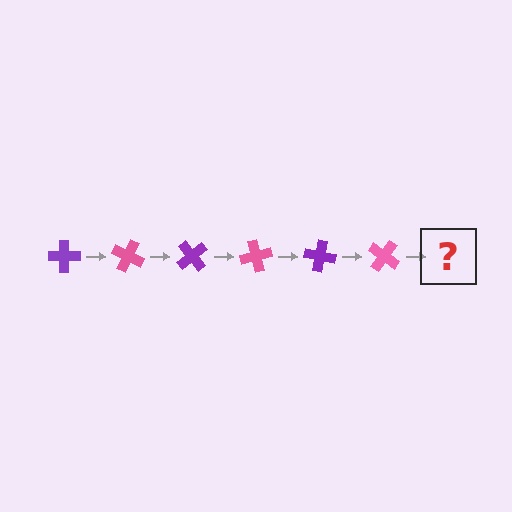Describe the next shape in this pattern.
It should be a purple cross, rotated 150 degrees from the start.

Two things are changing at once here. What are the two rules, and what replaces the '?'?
The two rules are that it rotates 25 degrees each step and the color cycles through purple and pink. The '?' should be a purple cross, rotated 150 degrees from the start.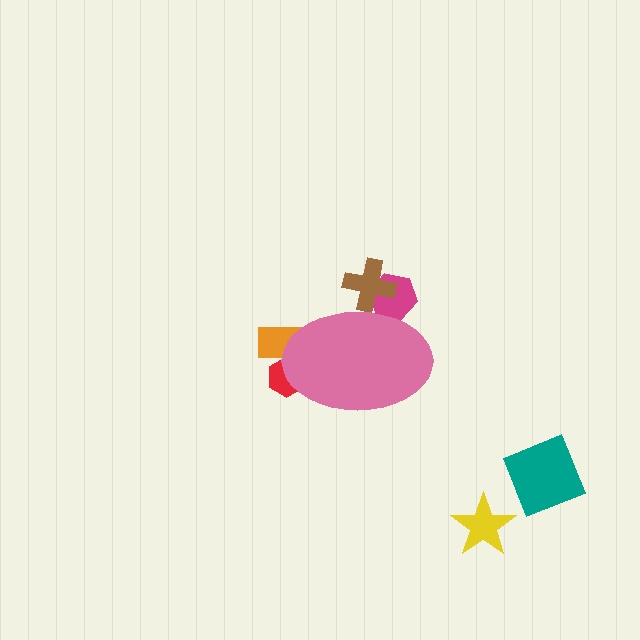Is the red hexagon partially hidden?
Yes, the red hexagon is partially hidden behind the pink ellipse.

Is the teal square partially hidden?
No, the teal square is fully visible.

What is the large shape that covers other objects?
A pink ellipse.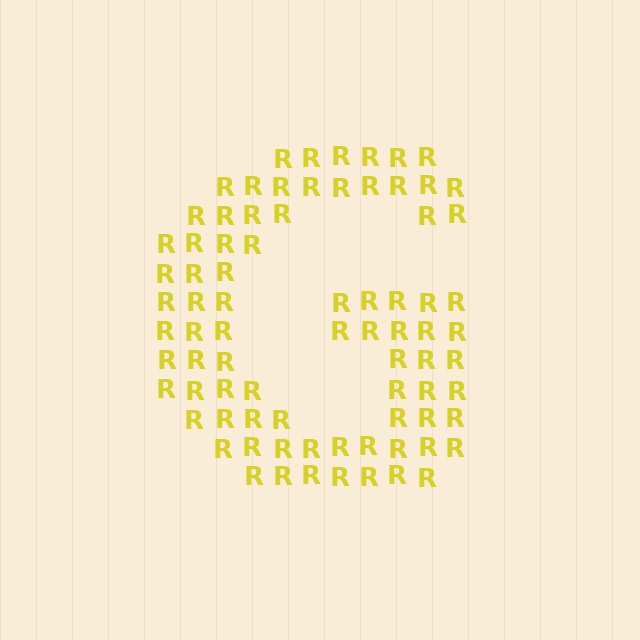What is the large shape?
The large shape is the letter G.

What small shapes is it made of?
It is made of small letter R's.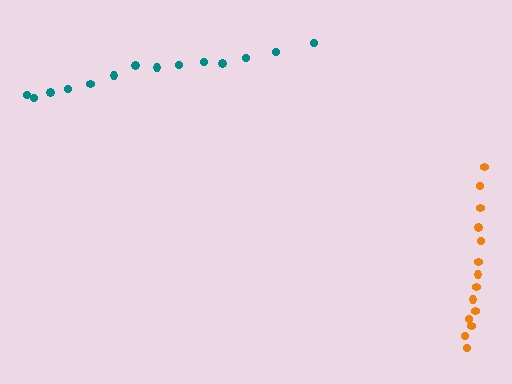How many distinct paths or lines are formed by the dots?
There are 2 distinct paths.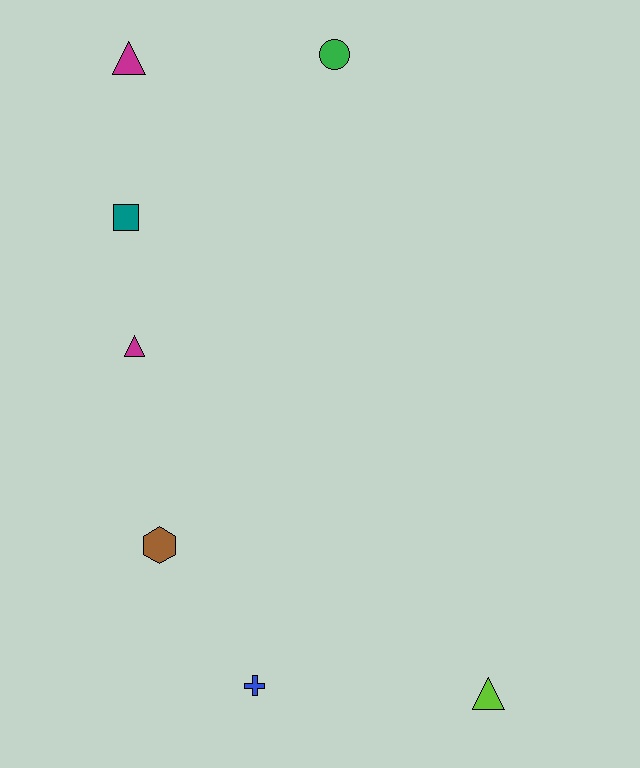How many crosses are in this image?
There is 1 cross.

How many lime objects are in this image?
There is 1 lime object.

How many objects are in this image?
There are 7 objects.